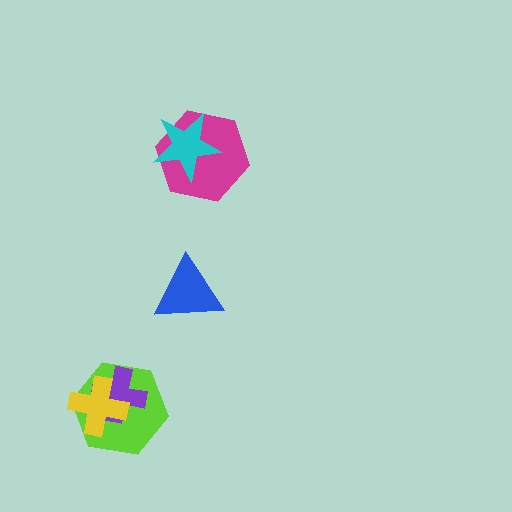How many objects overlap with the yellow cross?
2 objects overlap with the yellow cross.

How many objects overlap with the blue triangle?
0 objects overlap with the blue triangle.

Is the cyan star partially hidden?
No, no other shape covers it.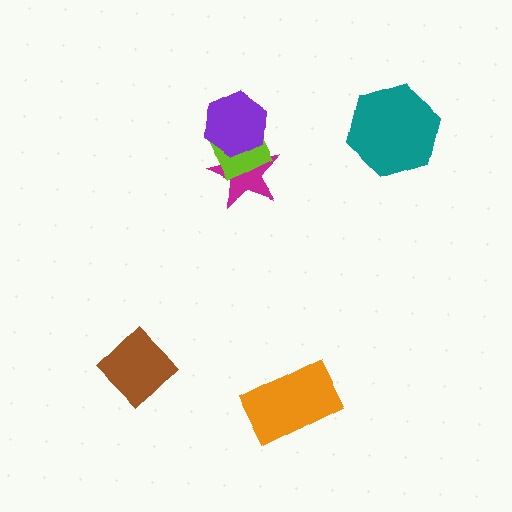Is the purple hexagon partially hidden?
No, no other shape covers it.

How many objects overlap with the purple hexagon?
2 objects overlap with the purple hexagon.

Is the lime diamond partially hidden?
Yes, it is partially covered by another shape.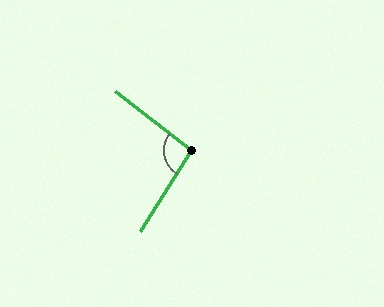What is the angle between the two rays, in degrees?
Approximately 96 degrees.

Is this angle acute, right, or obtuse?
It is obtuse.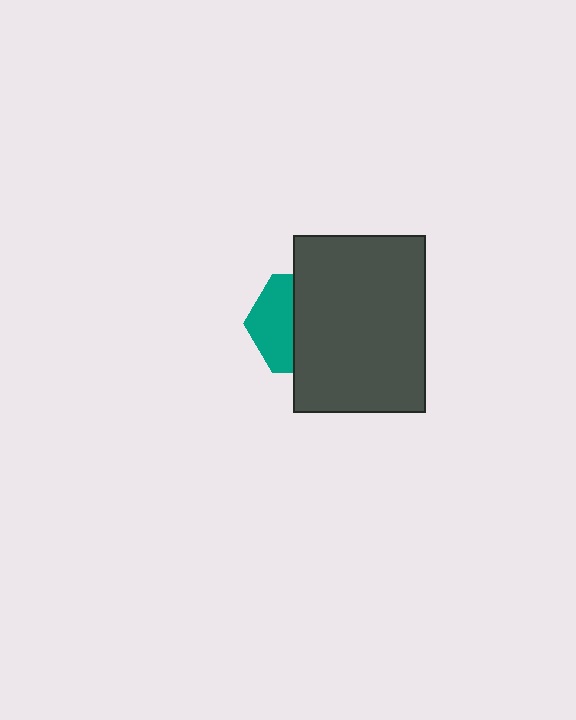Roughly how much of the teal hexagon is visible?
A small part of it is visible (roughly 42%).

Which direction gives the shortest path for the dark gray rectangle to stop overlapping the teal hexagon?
Moving right gives the shortest separation.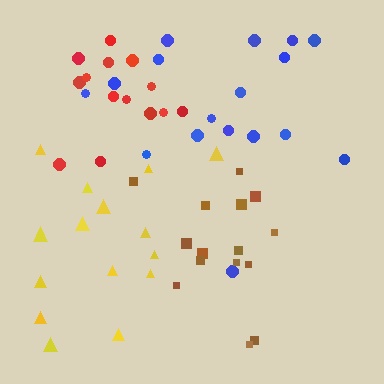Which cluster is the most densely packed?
Red.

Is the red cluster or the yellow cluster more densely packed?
Red.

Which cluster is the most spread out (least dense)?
Blue.